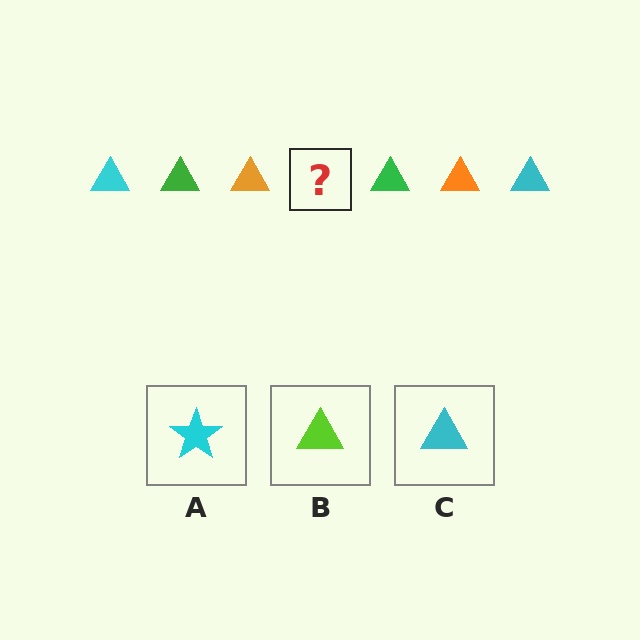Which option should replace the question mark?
Option C.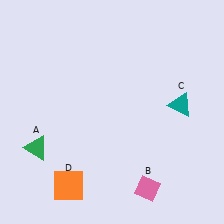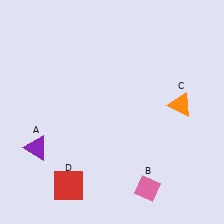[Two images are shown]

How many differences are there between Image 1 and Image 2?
There are 3 differences between the two images.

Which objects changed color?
A changed from green to purple. C changed from teal to orange. D changed from orange to red.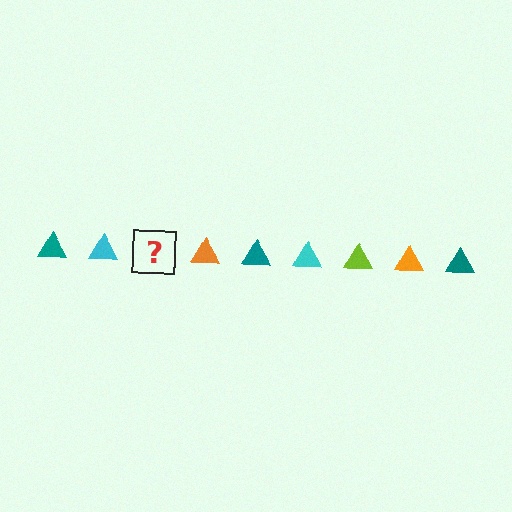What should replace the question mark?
The question mark should be replaced with a lime triangle.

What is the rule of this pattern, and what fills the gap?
The rule is that the pattern cycles through teal, cyan, lime, orange triangles. The gap should be filled with a lime triangle.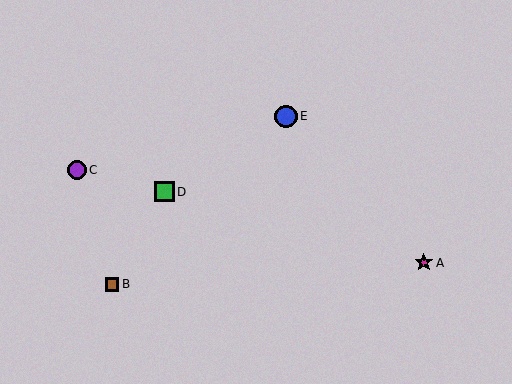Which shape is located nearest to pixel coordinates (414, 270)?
The magenta star (labeled A) at (424, 263) is nearest to that location.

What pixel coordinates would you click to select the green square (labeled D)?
Click at (164, 192) to select the green square D.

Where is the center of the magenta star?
The center of the magenta star is at (424, 263).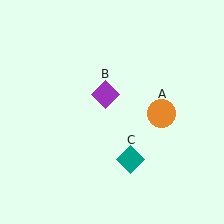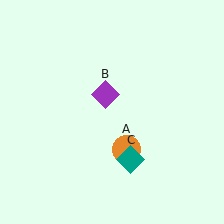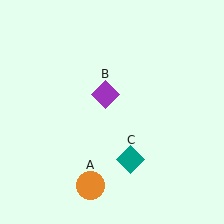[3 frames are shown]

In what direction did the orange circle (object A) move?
The orange circle (object A) moved down and to the left.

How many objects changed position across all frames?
1 object changed position: orange circle (object A).